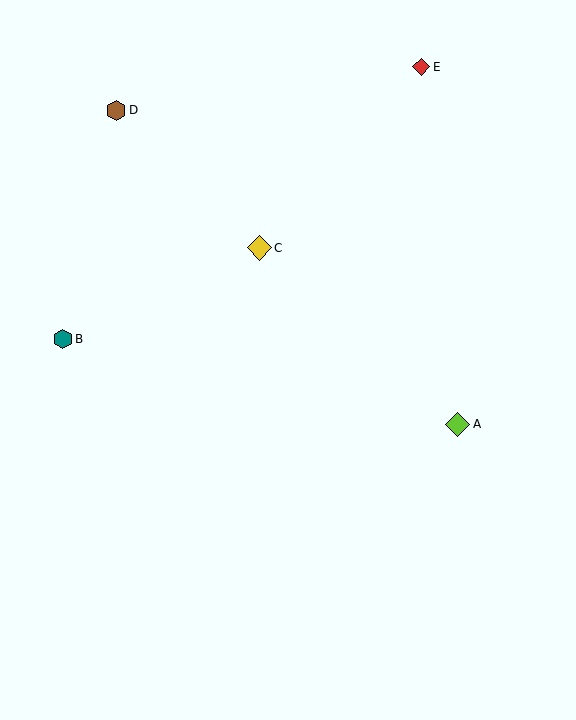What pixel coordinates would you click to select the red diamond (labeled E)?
Click at (421, 67) to select the red diamond E.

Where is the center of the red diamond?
The center of the red diamond is at (421, 67).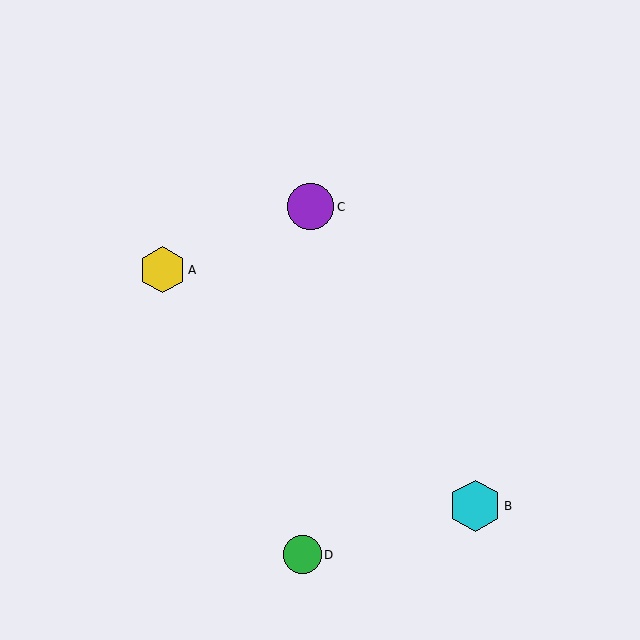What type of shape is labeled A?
Shape A is a yellow hexagon.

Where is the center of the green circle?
The center of the green circle is at (302, 555).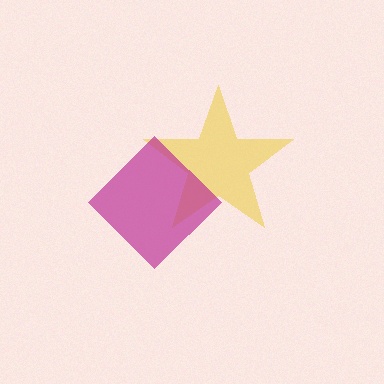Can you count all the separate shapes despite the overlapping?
Yes, there are 2 separate shapes.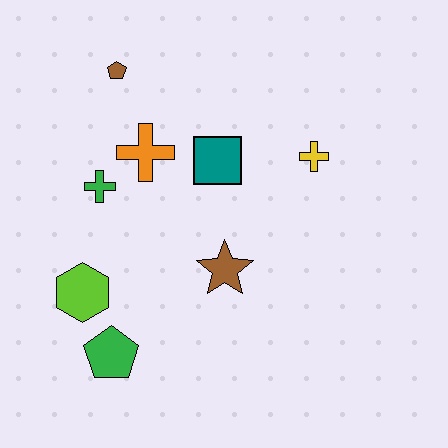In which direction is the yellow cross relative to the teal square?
The yellow cross is to the right of the teal square.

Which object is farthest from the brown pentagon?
The green pentagon is farthest from the brown pentagon.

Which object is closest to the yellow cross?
The teal square is closest to the yellow cross.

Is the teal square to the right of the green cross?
Yes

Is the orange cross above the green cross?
Yes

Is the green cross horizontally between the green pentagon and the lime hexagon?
Yes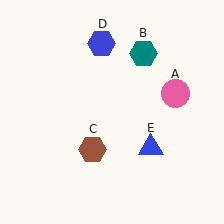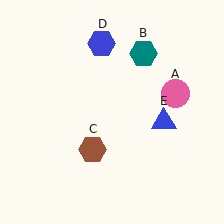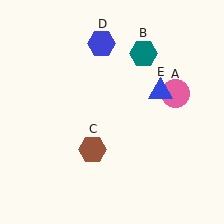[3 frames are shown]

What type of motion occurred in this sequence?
The blue triangle (object E) rotated counterclockwise around the center of the scene.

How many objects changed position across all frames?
1 object changed position: blue triangle (object E).